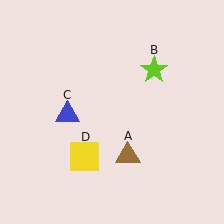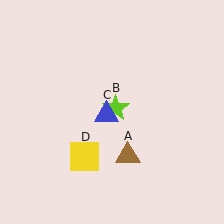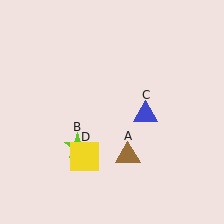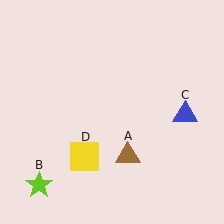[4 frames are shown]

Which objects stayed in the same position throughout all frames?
Brown triangle (object A) and yellow square (object D) remained stationary.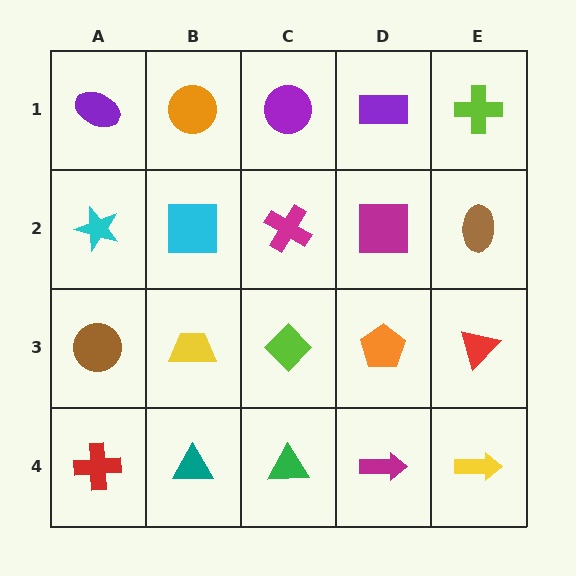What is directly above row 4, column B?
A yellow trapezoid.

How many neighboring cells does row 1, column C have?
3.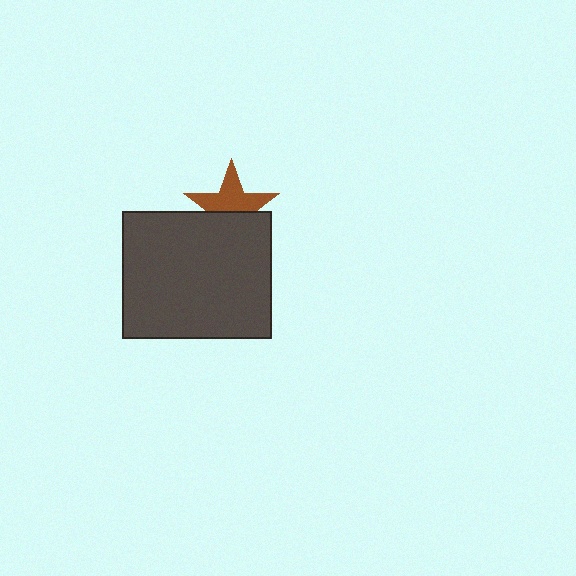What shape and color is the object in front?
The object in front is a dark gray rectangle.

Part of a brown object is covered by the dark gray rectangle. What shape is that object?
It is a star.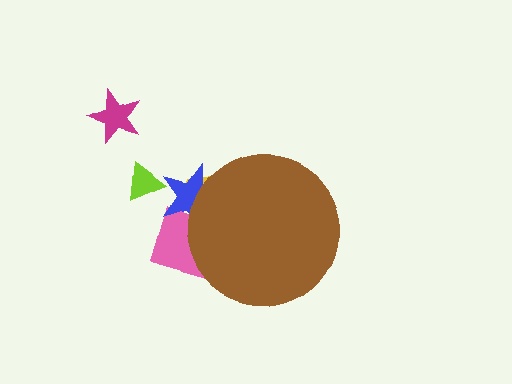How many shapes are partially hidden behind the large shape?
3 shapes are partially hidden.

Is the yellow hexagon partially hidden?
Yes, the yellow hexagon is partially hidden behind the brown circle.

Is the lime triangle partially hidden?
No, the lime triangle is fully visible.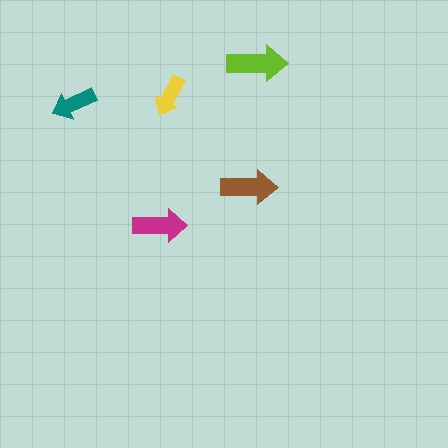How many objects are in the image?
There are 5 objects in the image.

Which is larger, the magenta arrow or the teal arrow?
The magenta one.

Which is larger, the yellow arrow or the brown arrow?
The brown one.